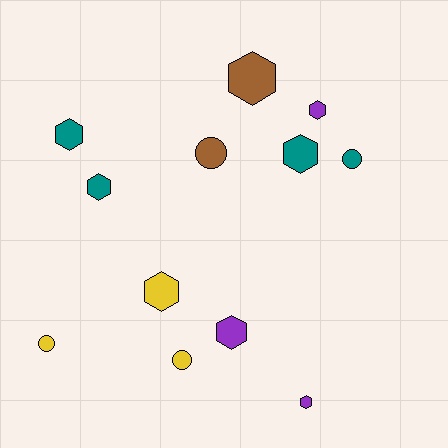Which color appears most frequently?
Teal, with 4 objects.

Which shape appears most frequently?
Hexagon, with 8 objects.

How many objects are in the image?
There are 12 objects.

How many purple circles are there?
There are no purple circles.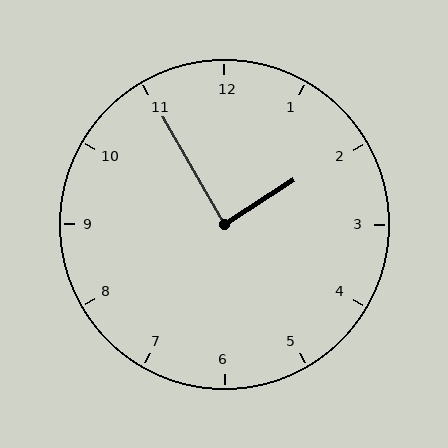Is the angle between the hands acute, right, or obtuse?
It is right.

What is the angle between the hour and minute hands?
Approximately 88 degrees.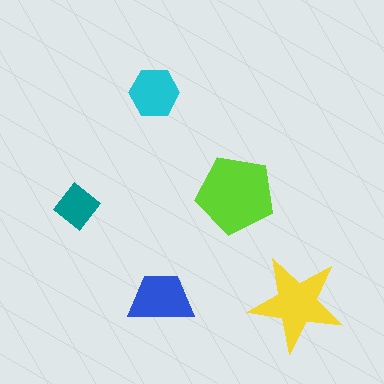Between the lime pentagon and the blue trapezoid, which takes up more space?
The lime pentagon.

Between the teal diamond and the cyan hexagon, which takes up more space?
The cyan hexagon.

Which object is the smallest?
The teal diamond.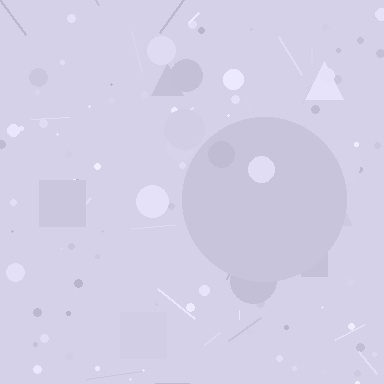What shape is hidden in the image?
A circle is hidden in the image.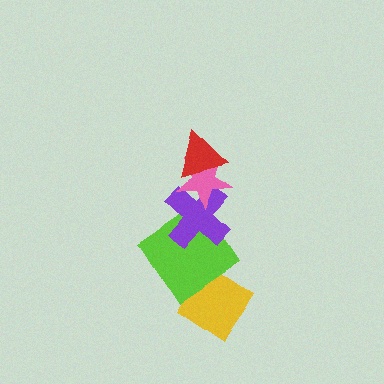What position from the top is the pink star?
The pink star is 2nd from the top.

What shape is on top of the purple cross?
The pink star is on top of the purple cross.